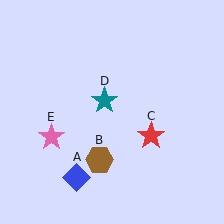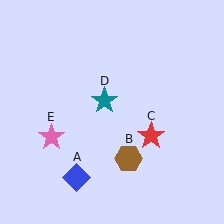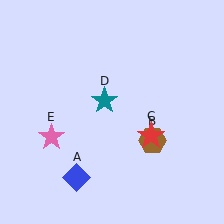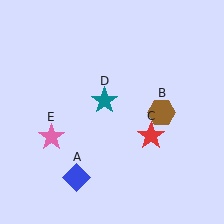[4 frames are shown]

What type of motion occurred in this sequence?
The brown hexagon (object B) rotated counterclockwise around the center of the scene.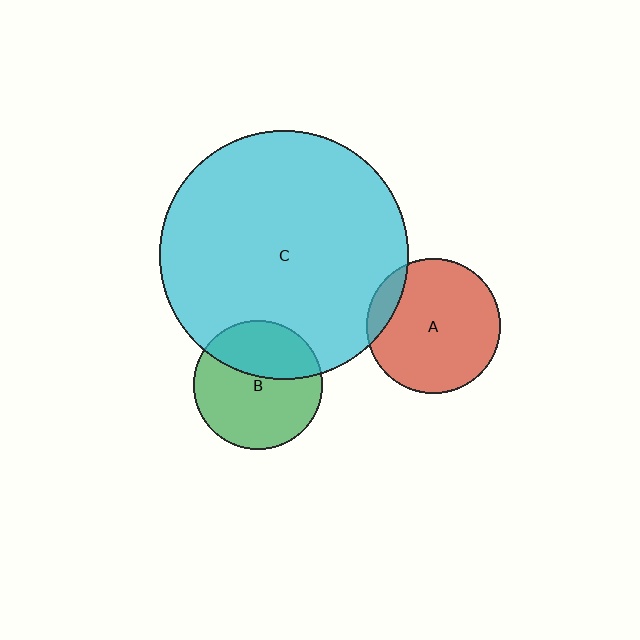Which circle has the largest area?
Circle C (cyan).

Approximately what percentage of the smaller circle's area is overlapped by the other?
Approximately 10%.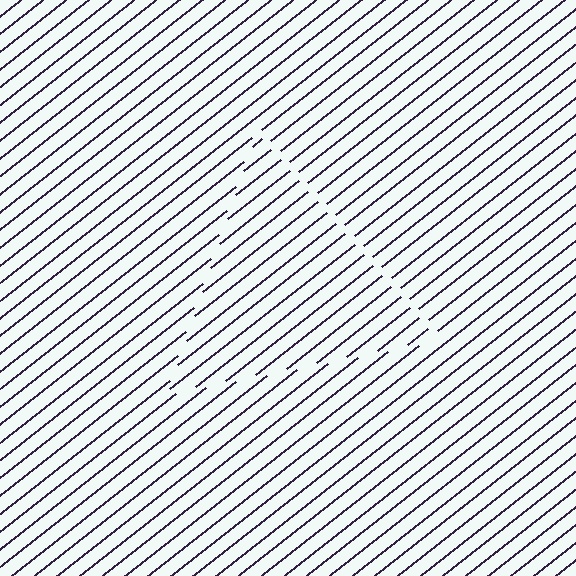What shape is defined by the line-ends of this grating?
An illusory triangle. The interior of the shape contains the same grating, shifted by half a period — the contour is defined by the phase discontinuity where line-ends from the inner and outer gratings abut.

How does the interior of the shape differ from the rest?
The interior of the shape contains the same grating, shifted by half a period — the contour is defined by the phase discontinuity where line-ends from the inner and outer gratings abut.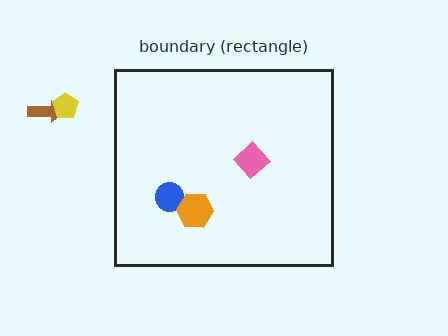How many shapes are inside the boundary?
3 inside, 2 outside.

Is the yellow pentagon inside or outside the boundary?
Outside.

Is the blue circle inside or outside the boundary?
Inside.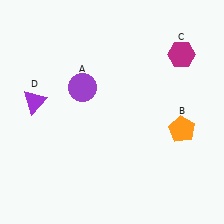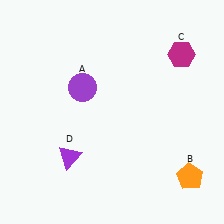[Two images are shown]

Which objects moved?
The objects that moved are: the orange pentagon (B), the purple triangle (D).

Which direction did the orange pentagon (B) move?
The orange pentagon (B) moved down.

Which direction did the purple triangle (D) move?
The purple triangle (D) moved down.